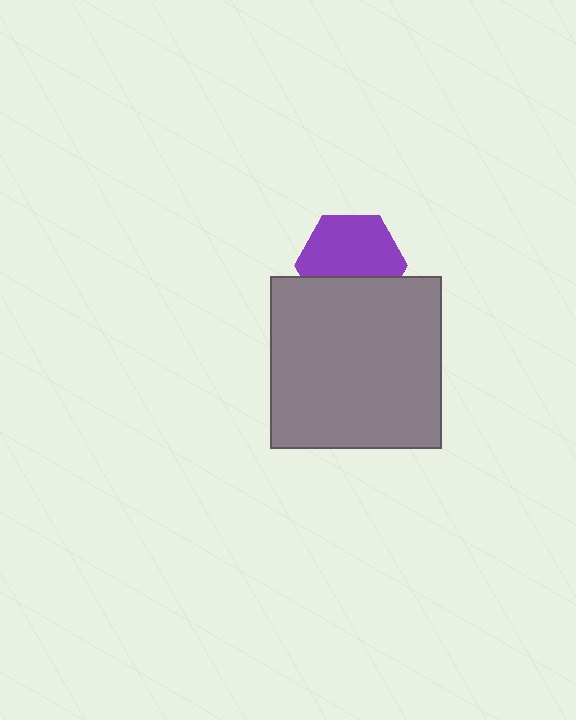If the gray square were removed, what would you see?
You would see the complete purple hexagon.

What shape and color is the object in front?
The object in front is a gray square.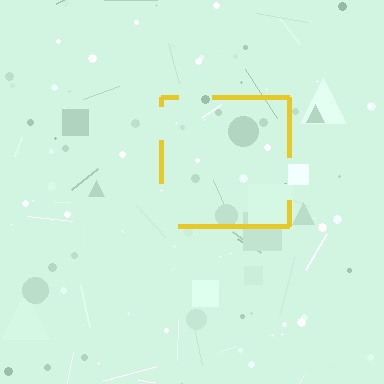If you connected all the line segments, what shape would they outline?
They would outline a square.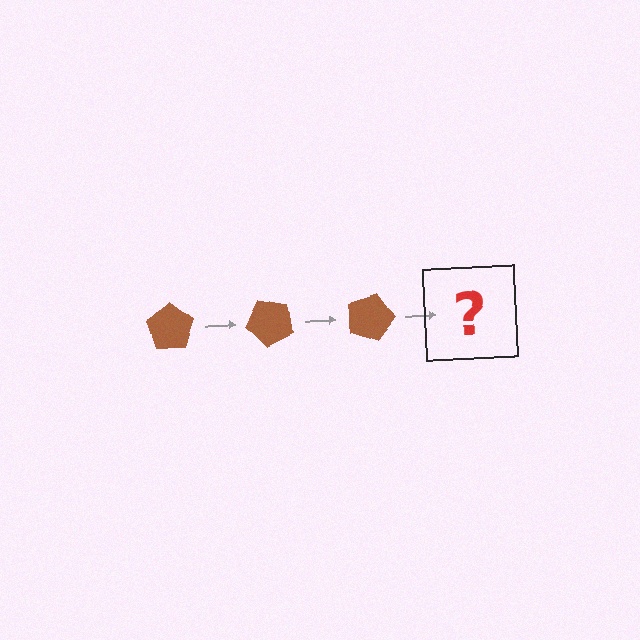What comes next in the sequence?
The next element should be a brown pentagon rotated 135 degrees.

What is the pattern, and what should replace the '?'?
The pattern is that the pentagon rotates 45 degrees each step. The '?' should be a brown pentagon rotated 135 degrees.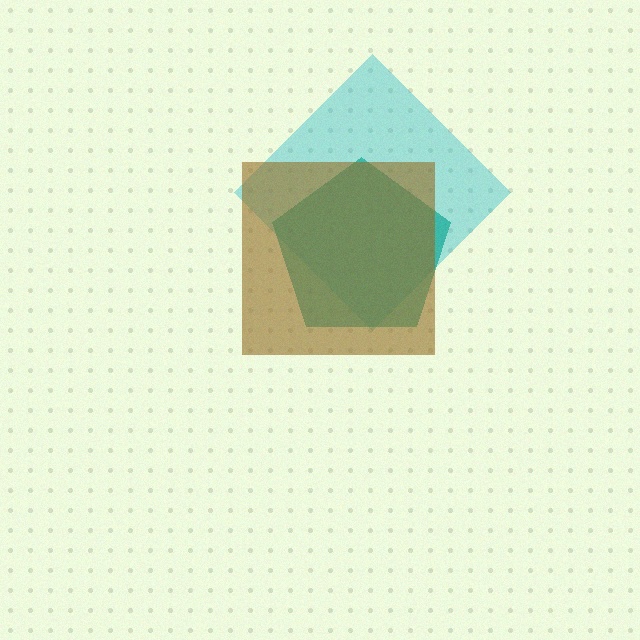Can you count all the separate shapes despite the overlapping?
Yes, there are 3 separate shapes.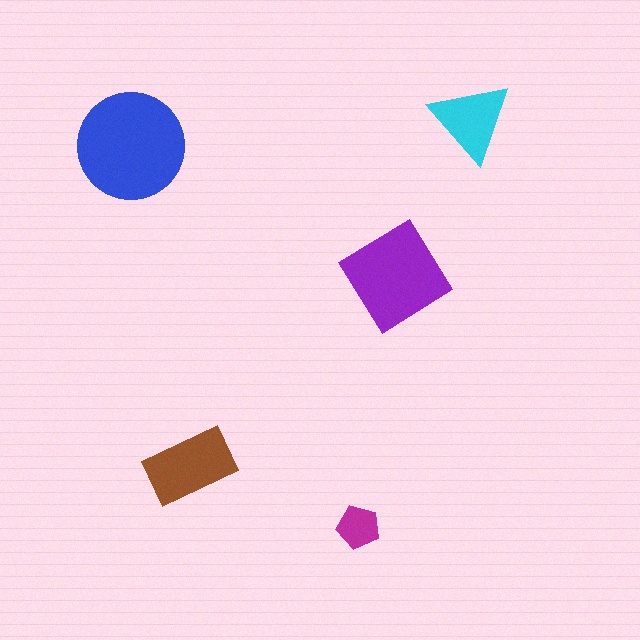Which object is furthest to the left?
The blue circle is leftmost.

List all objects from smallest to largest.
The magenta pentagon, the cyan triangle, the brown rectangle, the purple diamond, the blue circle.